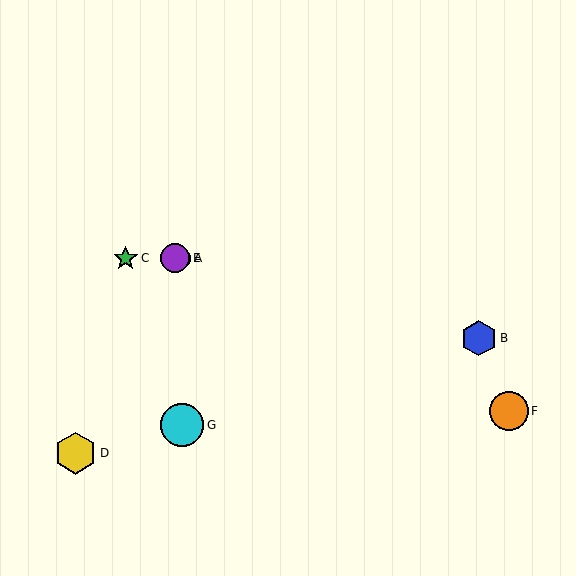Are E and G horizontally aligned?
No, E is at y≈258 and G is at y≈425.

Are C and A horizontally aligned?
Yes, both are at y≈258.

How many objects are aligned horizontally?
3 objects (A, C, E) are aligned horizontally.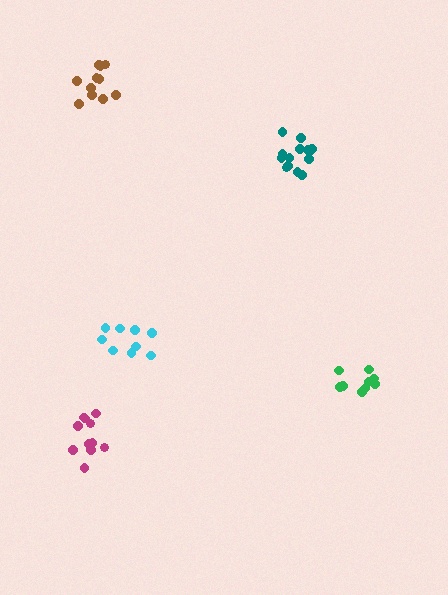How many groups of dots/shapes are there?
There are 5 groups.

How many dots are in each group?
Group 1: 12 dots, Group 2: 15 dots, Group 3: 9 dots, Group 4: 11 dots, Group 5: 9 dots (56 total).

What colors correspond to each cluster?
The clusters are colored: brown, teal, cyan, magenta, green.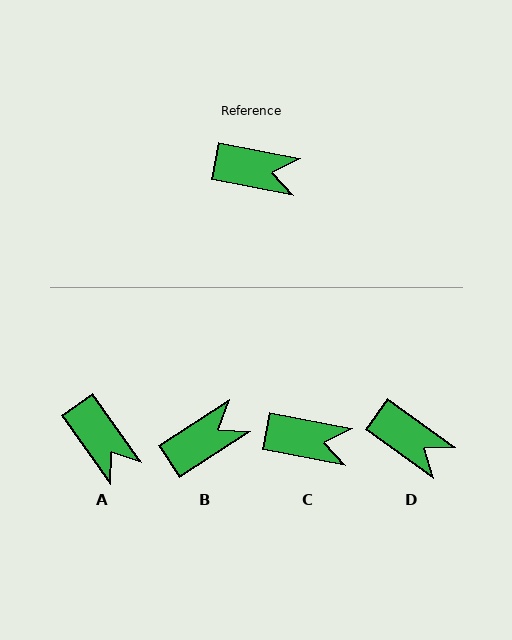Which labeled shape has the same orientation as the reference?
C.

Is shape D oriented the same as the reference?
No, it is off by about 25 degrees.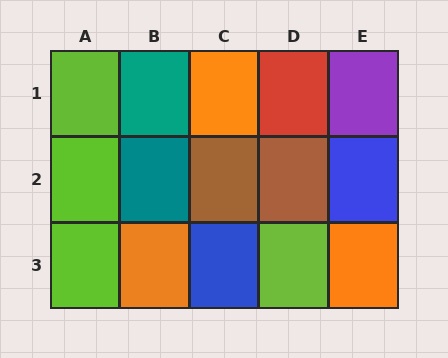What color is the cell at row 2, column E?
Blue.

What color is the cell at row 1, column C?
Orange.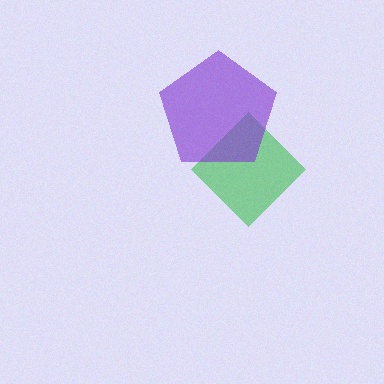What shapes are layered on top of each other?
The layered shapes are: a green diamond, a purple pentagon.